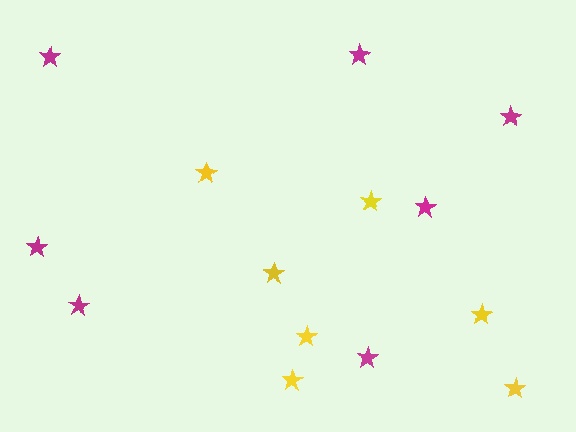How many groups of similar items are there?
There are 2 groups: one group of magenta stars (7) and one group of yellow stars (7).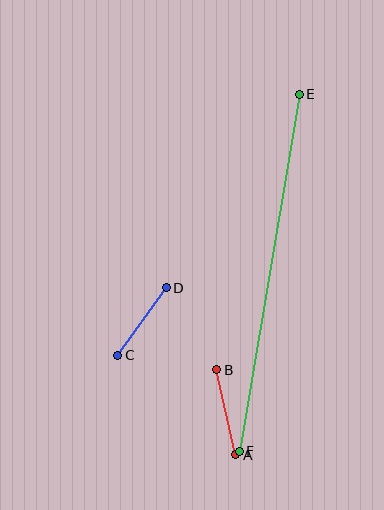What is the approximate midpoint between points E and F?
The midpoint is at approximately (269, 273) pixels.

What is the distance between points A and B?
The distance is approximately 87 pixels.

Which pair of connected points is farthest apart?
Points E and F are farthest apart.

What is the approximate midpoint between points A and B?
The midpoint is at approximately (226, 412) pixels.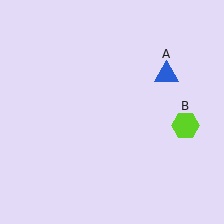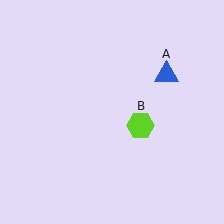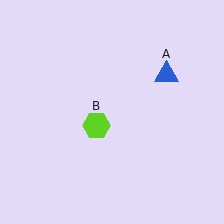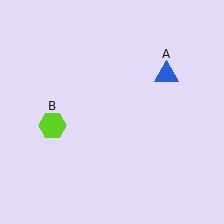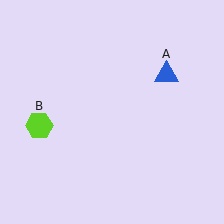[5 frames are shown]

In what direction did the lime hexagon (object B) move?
The lime hexagon (object B) moved left.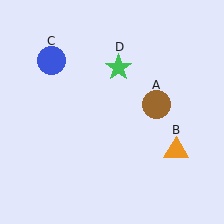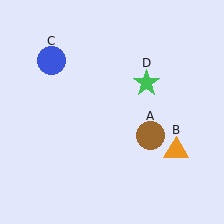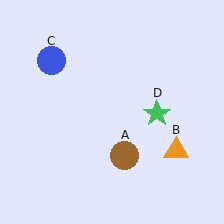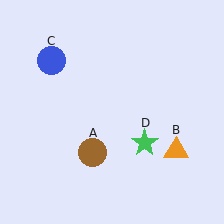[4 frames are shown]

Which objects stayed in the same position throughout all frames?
Orange triangle (object B) and blue circle (object C) remained stationary.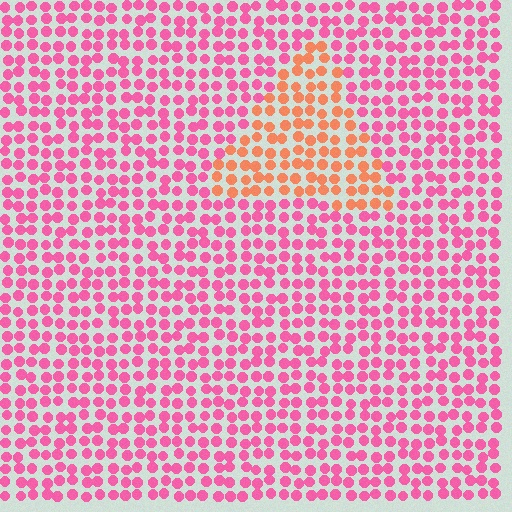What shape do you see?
I see a triangle.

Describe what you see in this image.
The image is filled with small pink elements in a uniform arrangement. A triangle-shaped region is visible where the elements are tinted to a slightly different hue, forming a subtle color boundary.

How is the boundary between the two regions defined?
The boundary is defined purely by a slight shift in hue (about 45 degrees). Spacing, size, and orientation are identical on both sides.